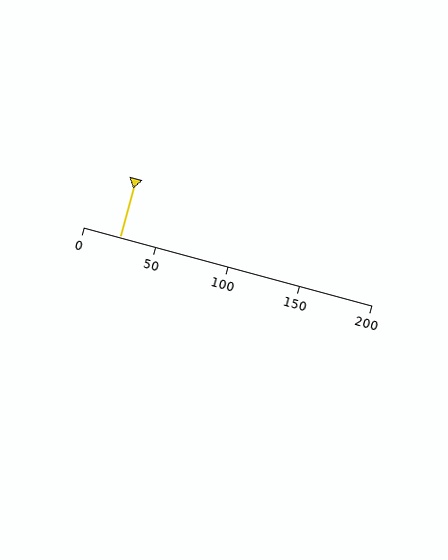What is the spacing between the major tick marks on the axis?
The major ticks are spaced 50 apart.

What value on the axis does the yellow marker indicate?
The marker indicates approximately 25.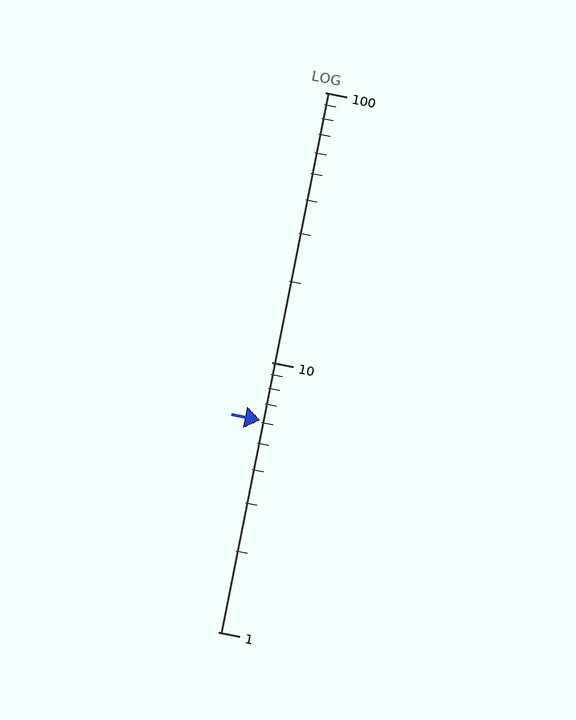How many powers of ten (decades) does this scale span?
The scale spans 2 decades, from 1 to 100.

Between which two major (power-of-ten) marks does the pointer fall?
The pointer is between 1 and 10.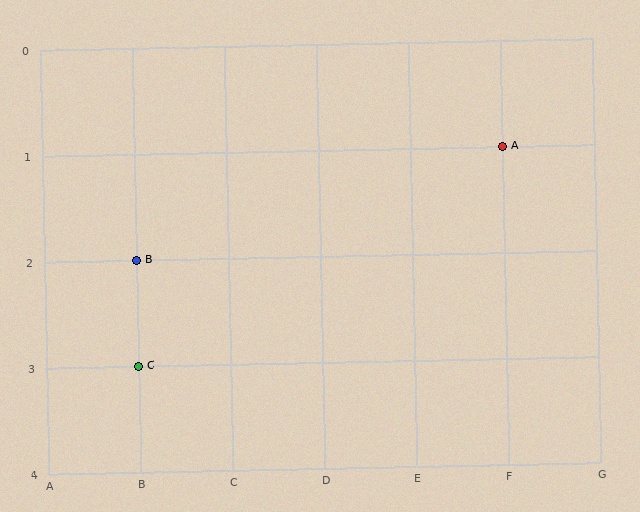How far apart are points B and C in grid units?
Points B and C are 1 row apart.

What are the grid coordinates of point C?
Point C is at grid coordinates (B, 3).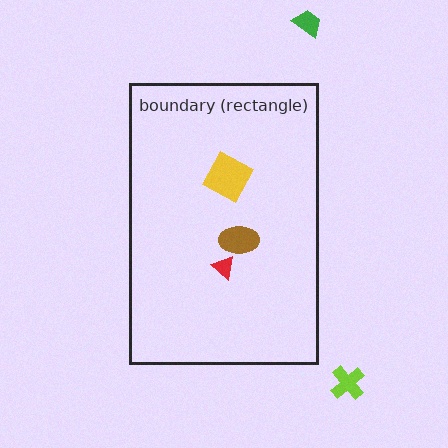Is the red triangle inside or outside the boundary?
Inside.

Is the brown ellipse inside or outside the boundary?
Inside.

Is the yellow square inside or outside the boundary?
Inside.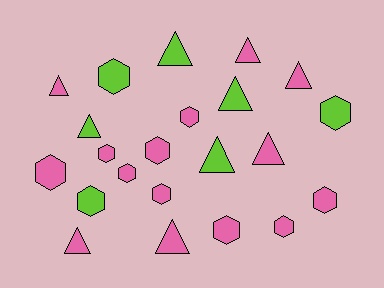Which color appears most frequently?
Pink, with 15 objects.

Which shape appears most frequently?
Hexagon, with 12 objects.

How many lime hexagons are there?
There are 3 lime hexagons.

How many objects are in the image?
There are 22 objects.